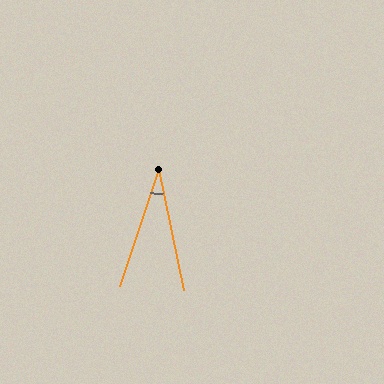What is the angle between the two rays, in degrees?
Approximately 30 degrees.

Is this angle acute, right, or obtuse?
It is acute.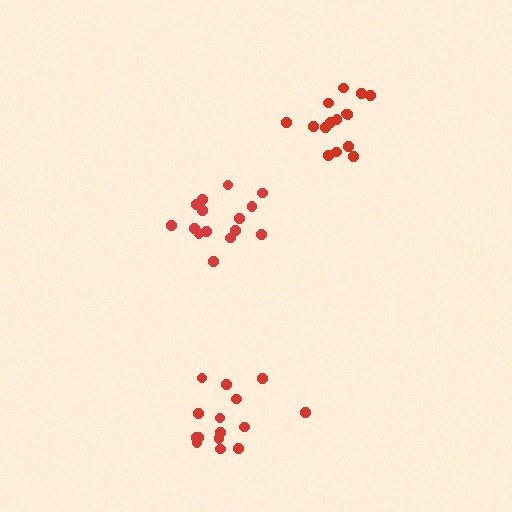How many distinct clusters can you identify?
There are 3 distinct clusters.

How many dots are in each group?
Group 1: 15 dots, Group 2: 15 dots, Group 3: 15 dots (45 total).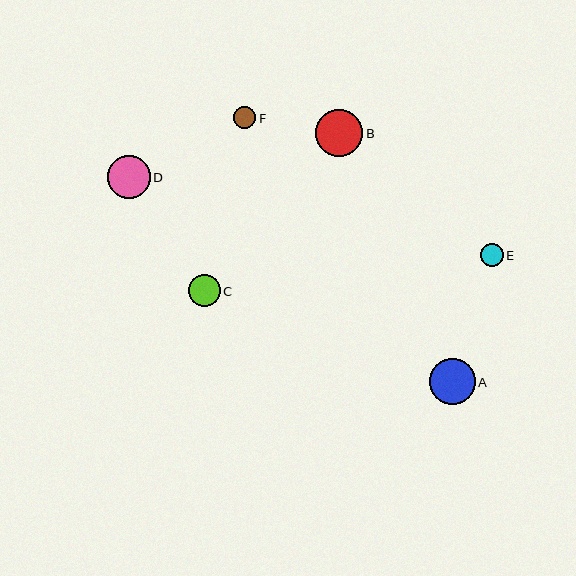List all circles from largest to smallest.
From largest to smallest: B, A, D, C, E, F.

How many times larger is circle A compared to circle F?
Circle A is approximately 2.1 times the size of circle F.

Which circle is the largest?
Circle B is the largest with a size of approximately 47 pixels.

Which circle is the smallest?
Circle F is the smallest with a size of approximately 22 pixels.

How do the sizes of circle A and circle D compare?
Circle A and circle D are approximately the same size.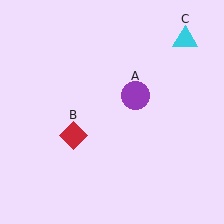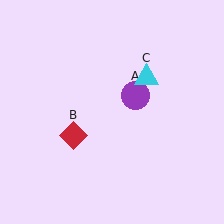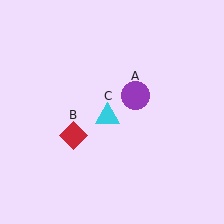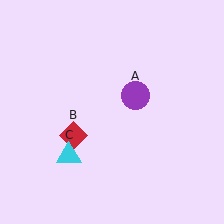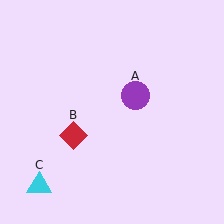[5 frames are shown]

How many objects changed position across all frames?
1 object changed position: cyan triangle (object C).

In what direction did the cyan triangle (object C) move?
The cyan triangle (object C) moved down and to the left.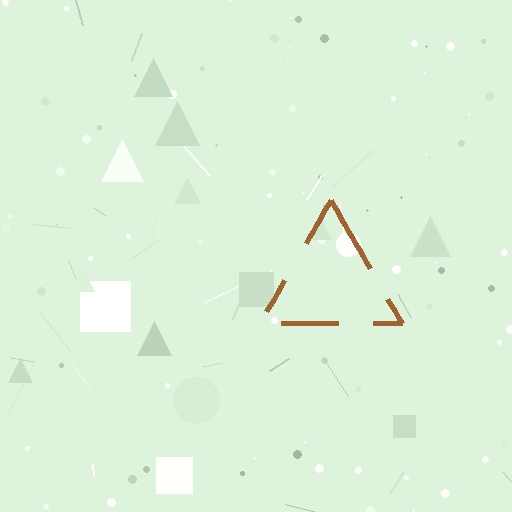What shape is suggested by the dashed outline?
The dashed outline suggests a triangle.